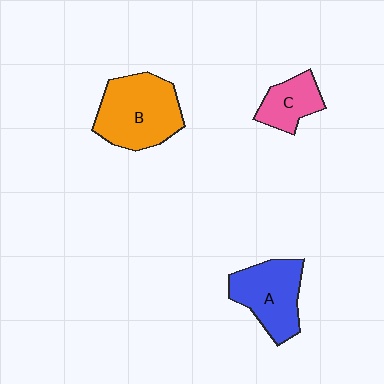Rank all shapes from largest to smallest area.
From largest to smallest: B (orange), A (blue), C (pink).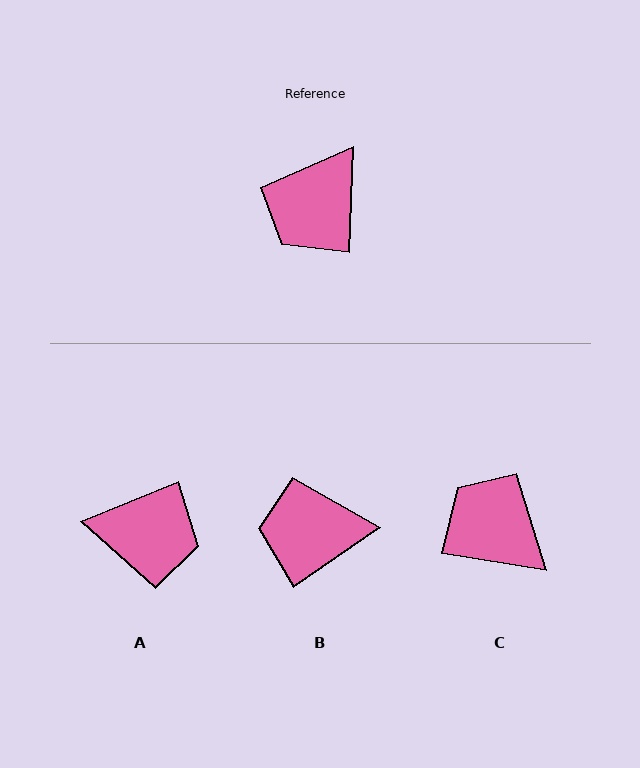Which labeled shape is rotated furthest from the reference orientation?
A, about 114 degrees away.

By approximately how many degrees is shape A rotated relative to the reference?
Approximately 114 degrees counter-clockwise.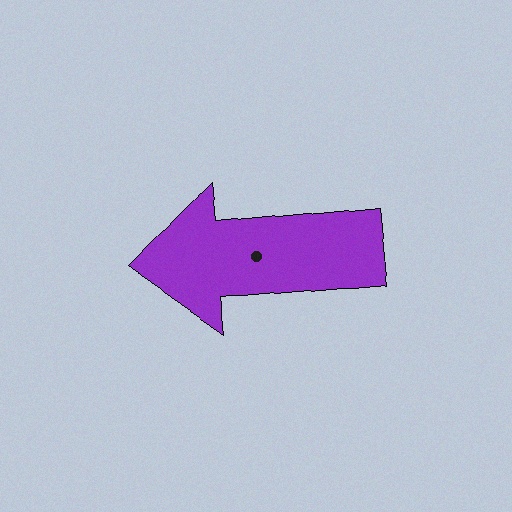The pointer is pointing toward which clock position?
Roughly 9 o'clock.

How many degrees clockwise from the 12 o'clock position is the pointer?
Approximately 265 degrees.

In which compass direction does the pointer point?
West.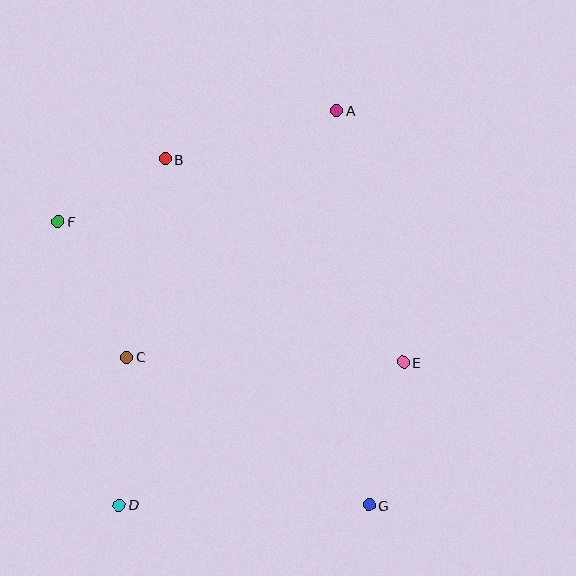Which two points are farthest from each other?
Points A and D are farthest from each other.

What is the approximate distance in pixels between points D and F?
The distance between D and F is approximately 290 pixels.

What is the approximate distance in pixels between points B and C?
The distance between B and C is approximately 202 pixels.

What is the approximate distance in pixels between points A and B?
The distance between A and B is approximately 178 pixels.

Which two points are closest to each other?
Points B and F are closest to each other.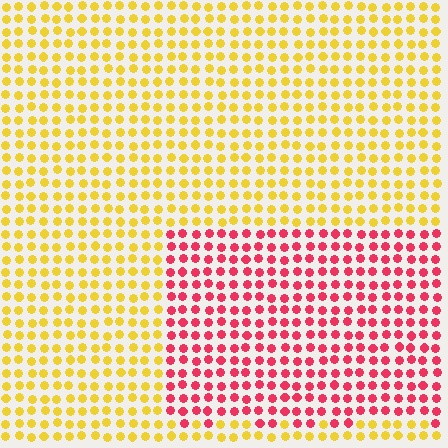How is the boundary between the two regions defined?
The boundary is defined purely by a slight shift in hue (about 65 degrees). Spacing, size, and orientation are identical on both sides.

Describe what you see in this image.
The image is filled with small yellow elements in a uniform arrangement. A rectangle-shaped region is visible where the elements are tinted to a slightly different hue, forming a subtle color boundary.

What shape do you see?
I see a rectangle.